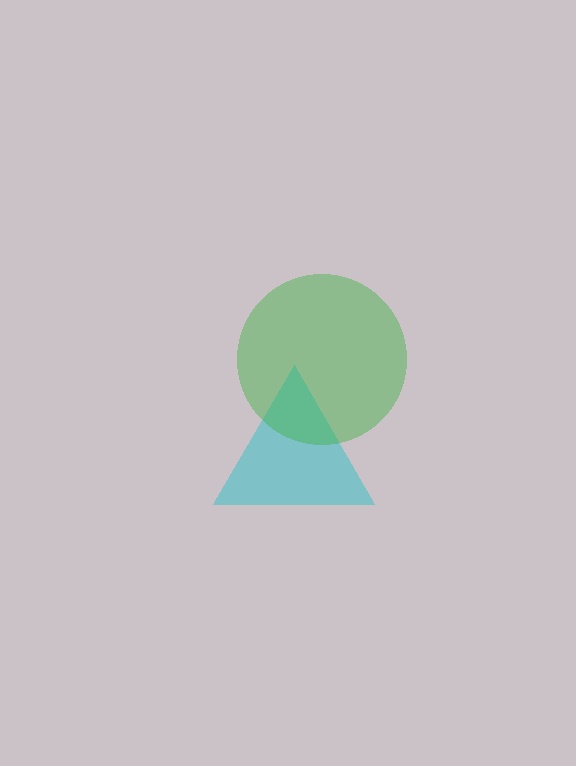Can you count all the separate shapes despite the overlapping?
Yes, there are 2 separate shapes.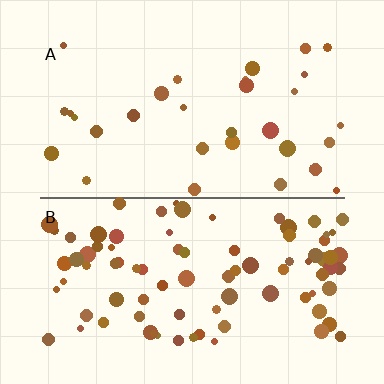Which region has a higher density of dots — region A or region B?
B (the bottom).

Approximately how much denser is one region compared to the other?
Approximately 2.7× — region B over region A.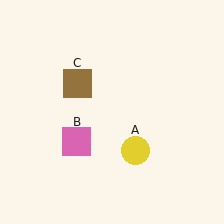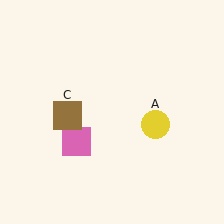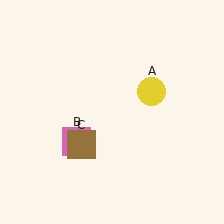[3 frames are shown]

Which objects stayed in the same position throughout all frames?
Pink square (object B) remained stationary.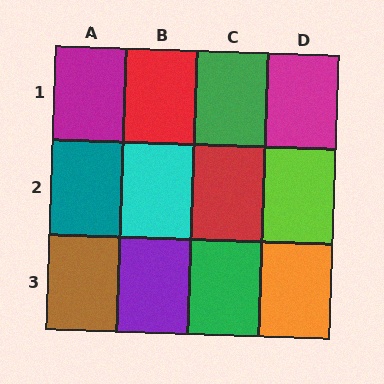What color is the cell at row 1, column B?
Red.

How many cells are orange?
1 cell is orange.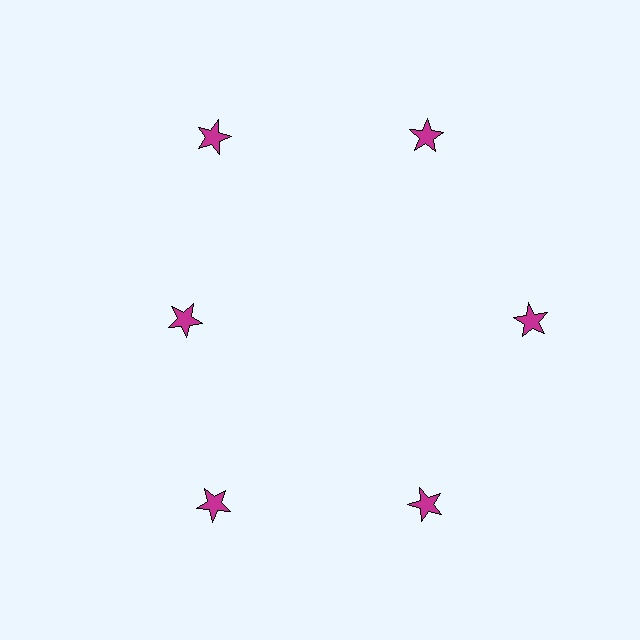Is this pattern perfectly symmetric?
No. The 6 magenta stars are arranged in a ring, but one element near the 9 o'clock position is pulled inward toward the center, breaking the 6-fold rotational symmetry.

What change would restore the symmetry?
The symmetry would be restored by moving it outward, back onto the ring so that all 6 stars sit at equal angles and equal distance from the center.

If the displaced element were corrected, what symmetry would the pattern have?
It would have 6-fold rotational symmetry — the pattern would map onto itself every 60 degrees.